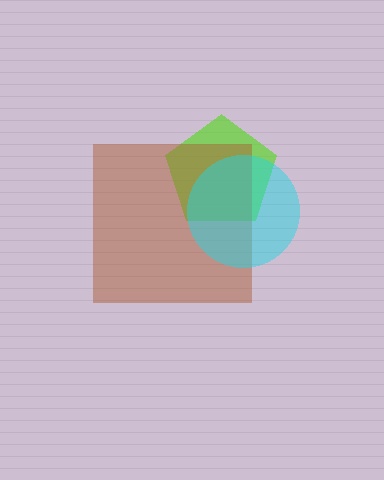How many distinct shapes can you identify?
There are 3 distinct shapes: a lime pentagon, a brown square, a cyan circle.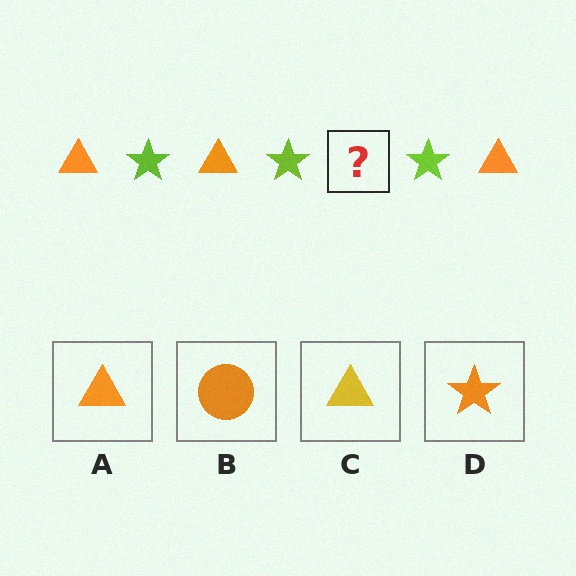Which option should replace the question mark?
Option A.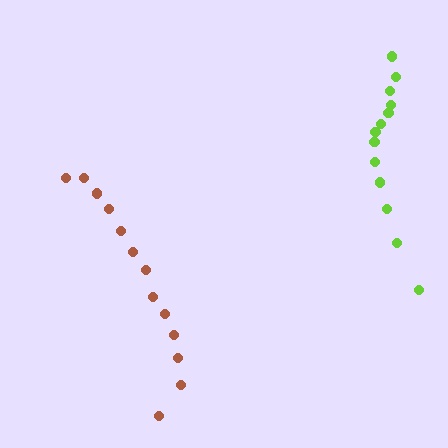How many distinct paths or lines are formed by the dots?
There are 2 distinct paths.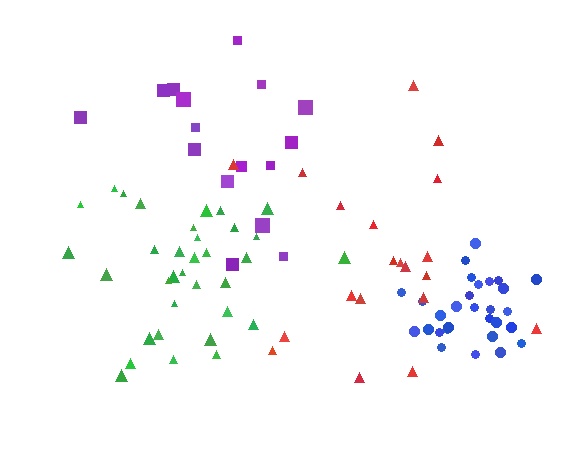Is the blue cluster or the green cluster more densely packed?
Blue.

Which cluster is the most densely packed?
Blue.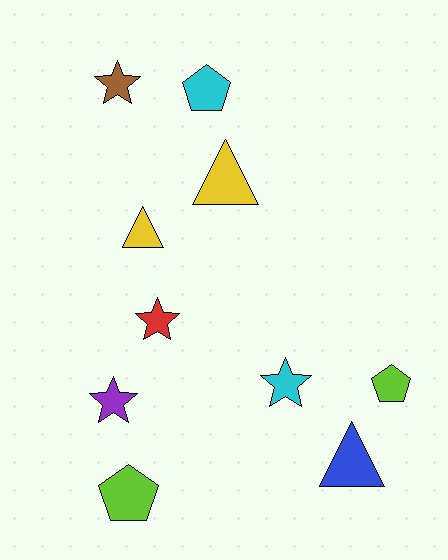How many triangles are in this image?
There are 3 triangles.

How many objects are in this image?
There are 10 objects.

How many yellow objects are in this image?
There are 2 yellow objects.